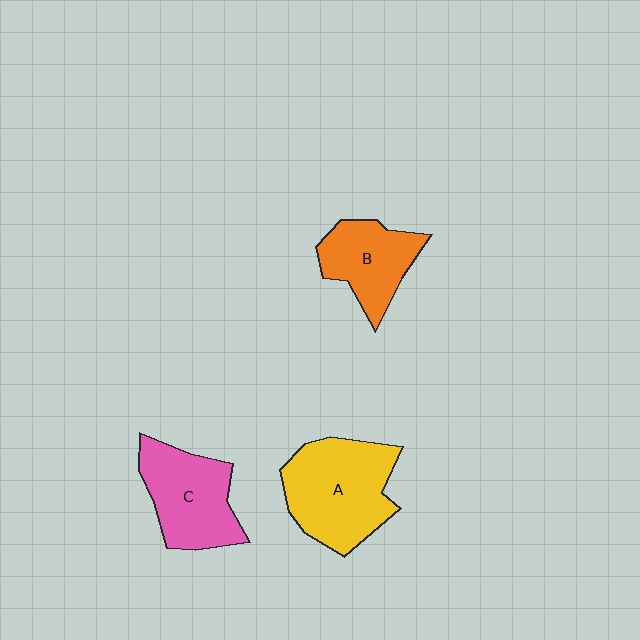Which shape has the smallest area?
Shape B (orange).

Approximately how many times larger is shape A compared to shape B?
Approximately 1.5 times.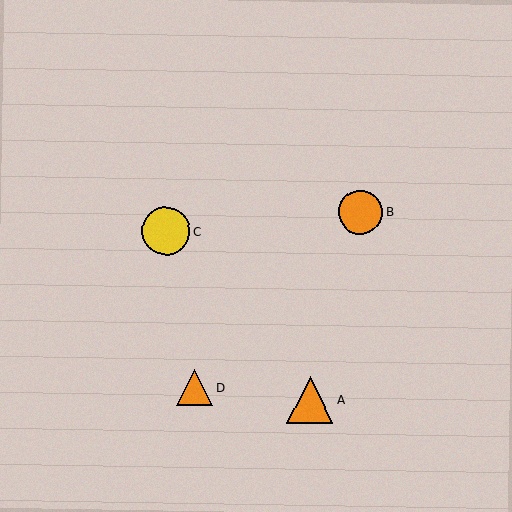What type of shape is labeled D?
Shape D is an orange triangle.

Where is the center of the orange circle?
The center of the orange circle is at (361, 212).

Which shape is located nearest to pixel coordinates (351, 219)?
The orange circle (labeled B) at (361, 212) is nearest to that location.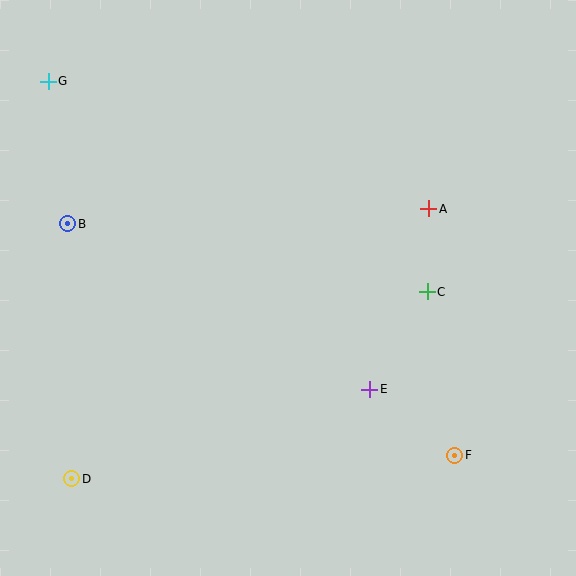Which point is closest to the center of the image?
Point E at (370, 389) is closest to the center.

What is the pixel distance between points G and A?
The distance between G and A is 401 pixels.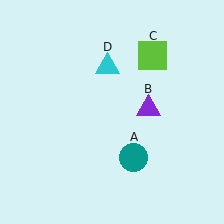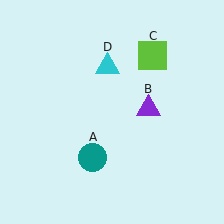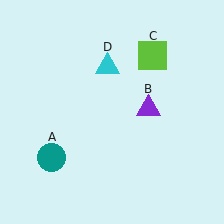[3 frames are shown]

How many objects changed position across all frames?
1 object changed position: teal circle (object A).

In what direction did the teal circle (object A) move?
The teal circle (object A) moved left.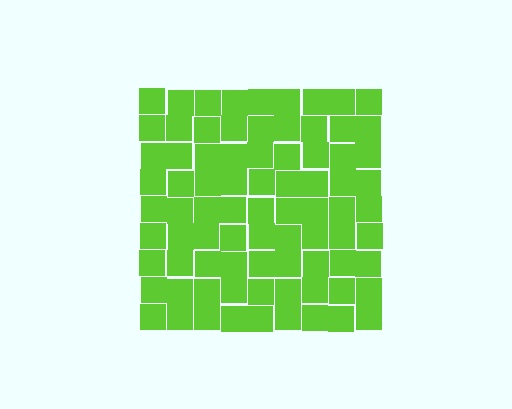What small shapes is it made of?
It is made of small squares.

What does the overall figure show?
The overall figure shows a square.